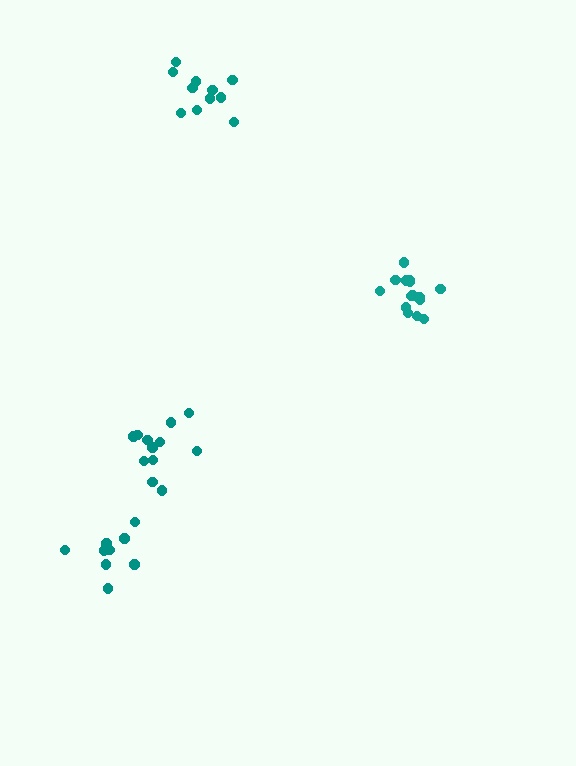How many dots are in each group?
Group 1: 9 dots, Group 2: 15 dots, Group 3: 12 dots, Group 4: 11 dots (47 total).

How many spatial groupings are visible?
There are 4 spatial groupings.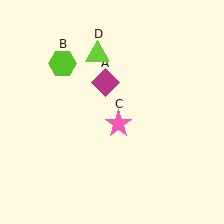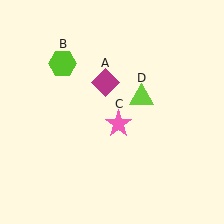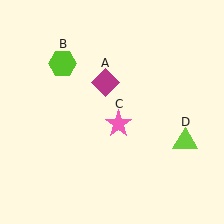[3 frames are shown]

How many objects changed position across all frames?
1 object changed position: lime triangle (object D).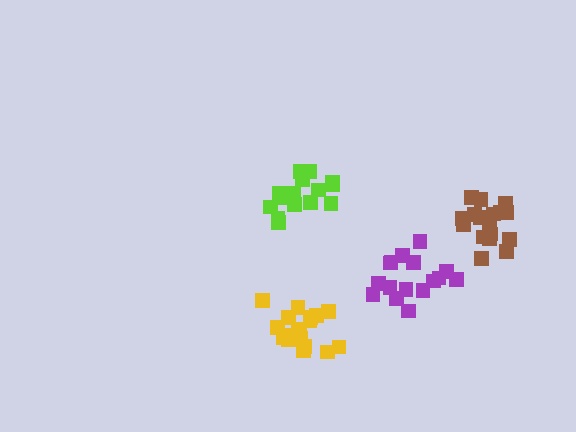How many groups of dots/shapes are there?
There are 4 groups.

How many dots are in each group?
Group 1: 16 dots, Group 2: 16 dots, Group 3: 17 dots, Group 4: 19 dots (68 total).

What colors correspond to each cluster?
The clusters are colored: purple, lime, brown, yellow.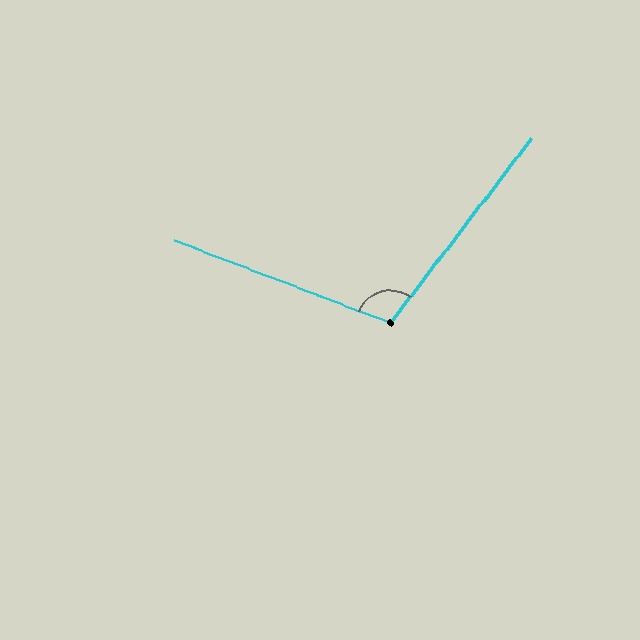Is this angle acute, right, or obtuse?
It is obtuse.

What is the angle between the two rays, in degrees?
Approximately 106 degrees.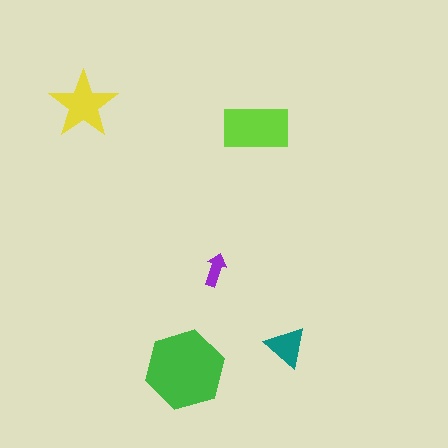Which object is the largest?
The green hexagon.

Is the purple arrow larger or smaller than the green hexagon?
Smaller.